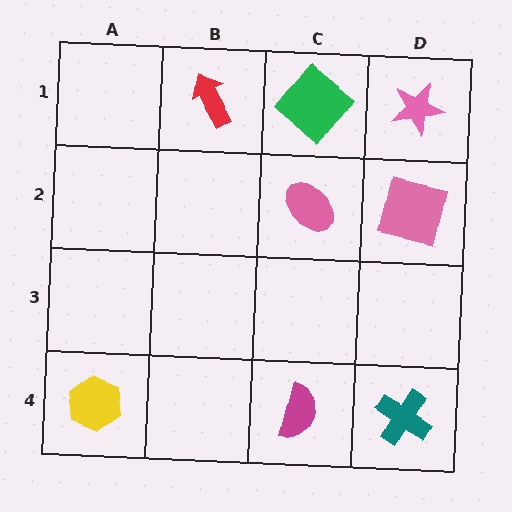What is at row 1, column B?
A red arrow.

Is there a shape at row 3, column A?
No, that cell is empty.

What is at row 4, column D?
A teal cross.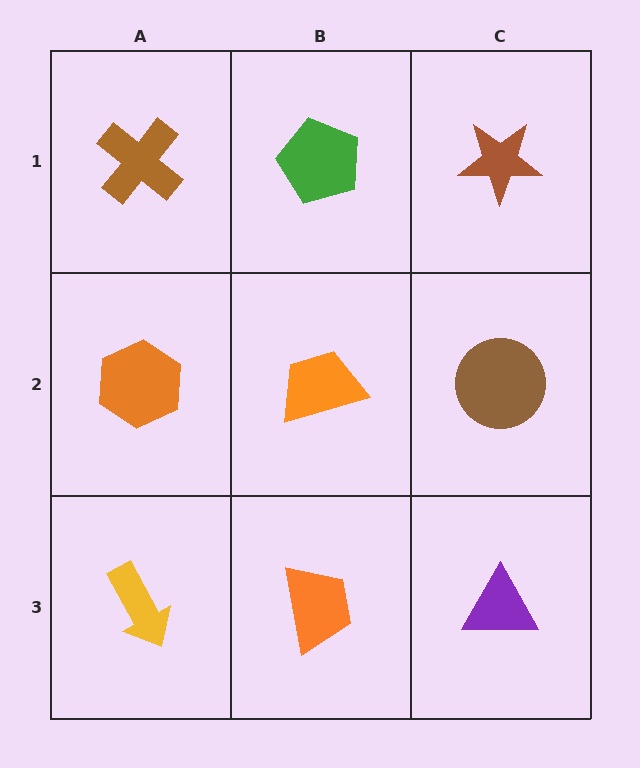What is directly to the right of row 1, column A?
A green pentagon.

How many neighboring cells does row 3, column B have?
3.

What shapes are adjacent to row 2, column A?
A brown cross (row 1, column A), a yellow arrow (row 3, column A), an orange trapezoid (row 2, column B).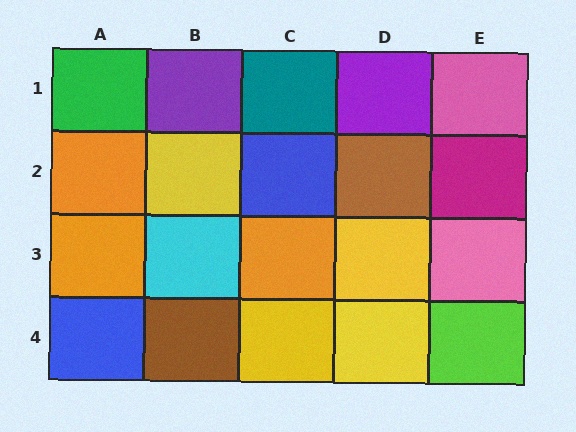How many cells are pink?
2 cells are pink.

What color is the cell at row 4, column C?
Yellow.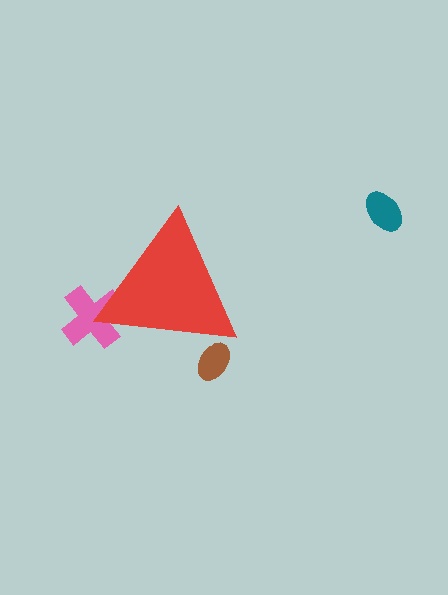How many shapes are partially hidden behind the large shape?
2 shapes are partially hidden.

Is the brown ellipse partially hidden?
Yes, the brown ellipse is partially hidden behind the red triangle.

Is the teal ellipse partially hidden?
No, the teal ellipse is fully visible.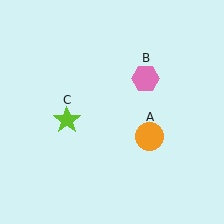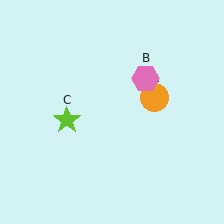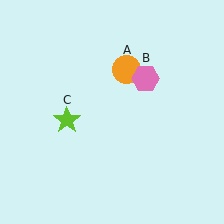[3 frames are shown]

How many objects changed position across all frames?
1 object changed position: orange circle (object A).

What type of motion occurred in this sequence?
The orange circle (object A) rotated counterclockwise around the center of the scene.